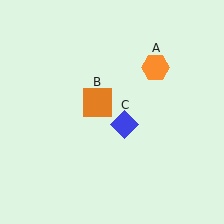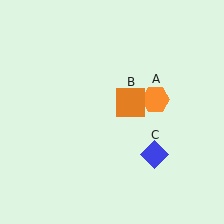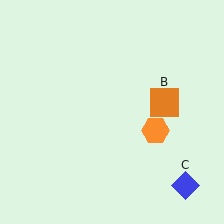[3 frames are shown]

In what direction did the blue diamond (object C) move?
The blue diamond (object C) moved down and to the right.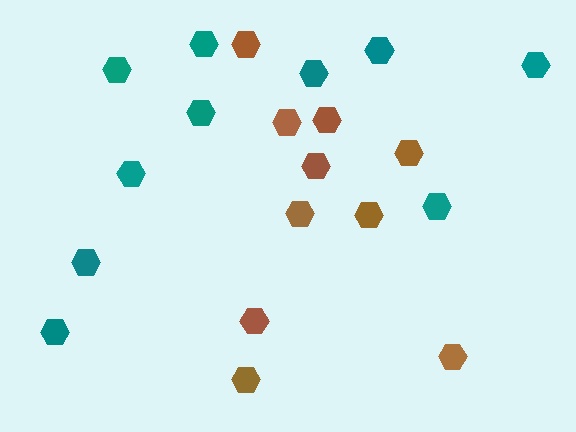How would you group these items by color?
There are 2 groups: one group of brown hexagons (10) and one group of teal hexagons (10).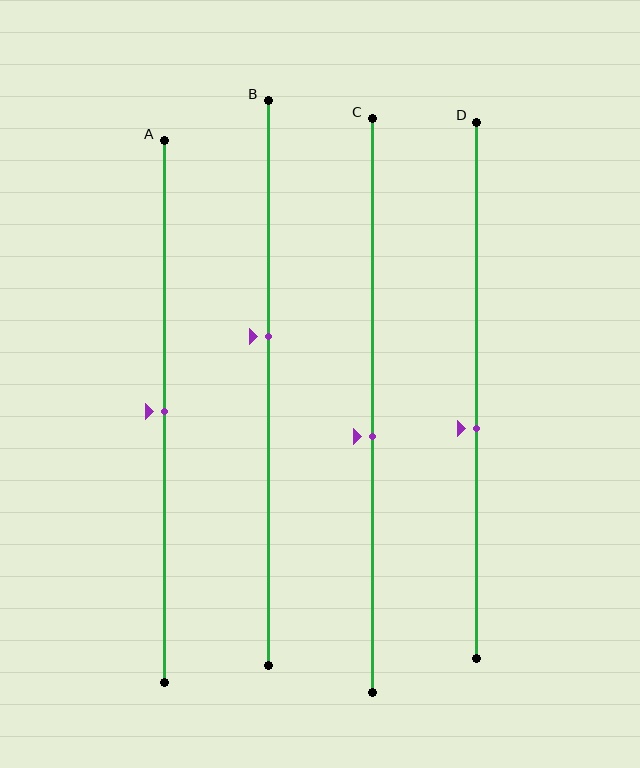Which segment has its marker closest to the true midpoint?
Segment A has its marker closest to the true midpoint.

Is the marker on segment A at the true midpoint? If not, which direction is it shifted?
Yes, the marker on segment A is at the true midpoint.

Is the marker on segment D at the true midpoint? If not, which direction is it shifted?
No, the marker on segment D is shifted downward by about 7% of the segment length.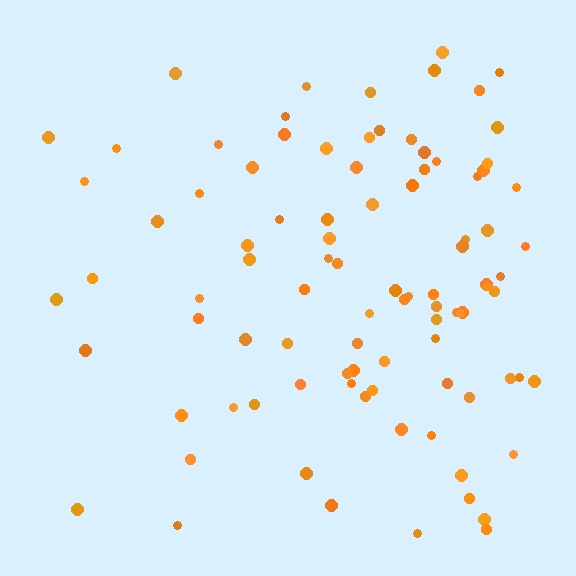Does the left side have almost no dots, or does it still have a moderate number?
Still a moderate number, just noticeably fewer than the right.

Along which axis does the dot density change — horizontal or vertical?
Horizontal.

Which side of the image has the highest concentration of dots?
The right.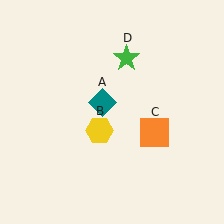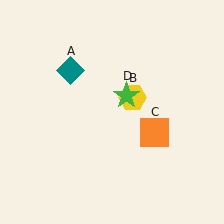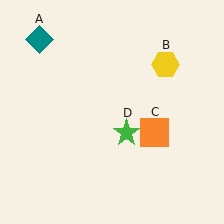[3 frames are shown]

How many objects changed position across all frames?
3 objects changed position: teal diamond (object A), yellow hexagon (object B), green star (object D).